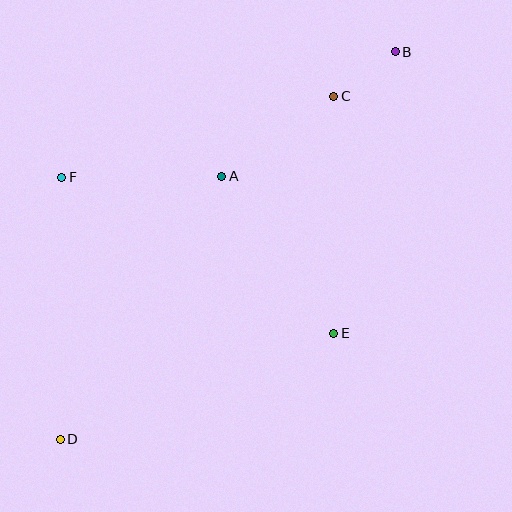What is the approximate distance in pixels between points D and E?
The distance between D and E is approximately 294 pixels.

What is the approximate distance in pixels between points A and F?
The distance between A and F is approximately 160 pixels.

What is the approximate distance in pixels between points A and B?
The distance between A and B is approximately 213 pixels.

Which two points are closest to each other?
Points B and C are closest to each other.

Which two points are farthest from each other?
Points B and D are farthest from each other.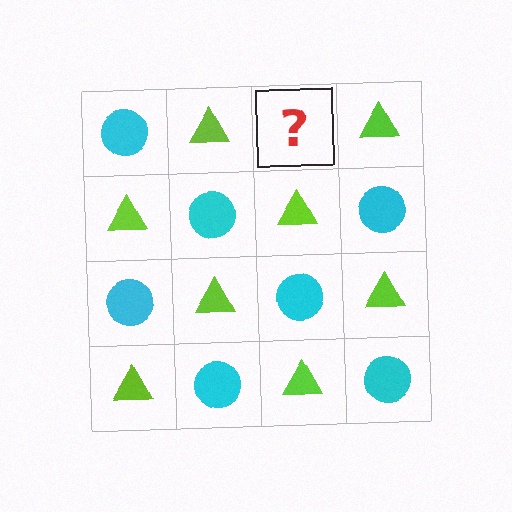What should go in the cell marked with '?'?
The missing cell should contain a cyan circle.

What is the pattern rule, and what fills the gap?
The rule is that it alternates cyan circle and lime triangle in a checkerboard pattern. The gap should be filled with a cyan circle.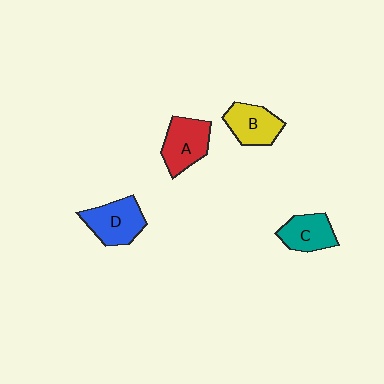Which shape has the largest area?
Shape D (blue).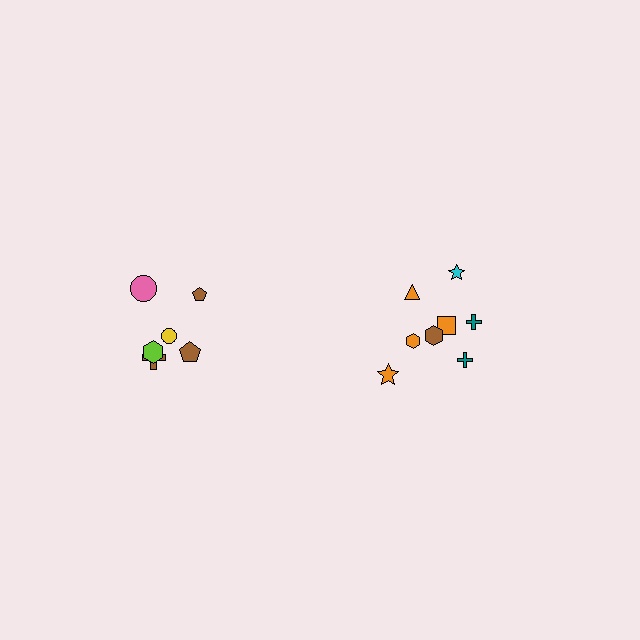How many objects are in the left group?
There are 6 objects.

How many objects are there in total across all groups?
There are 14 objects.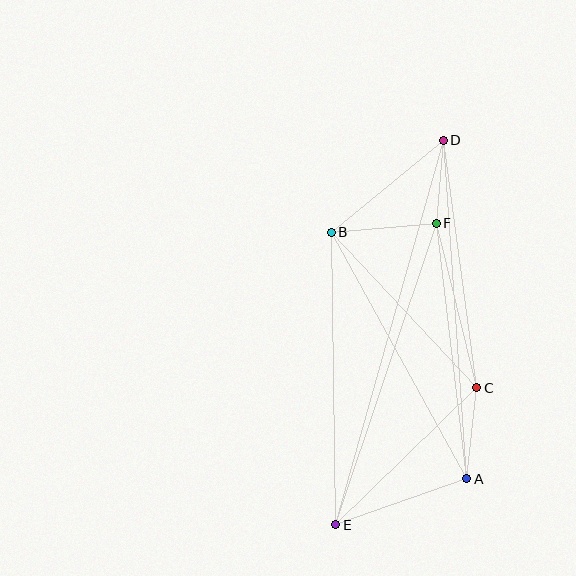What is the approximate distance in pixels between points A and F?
The distance between A and F is approximately 257 pixels.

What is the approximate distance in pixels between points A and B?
The distance between A and B is approximately 281 pixels.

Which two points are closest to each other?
Points D and F are closest to each other.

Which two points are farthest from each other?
Points D and E are farthest from each other.